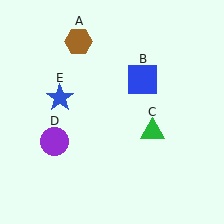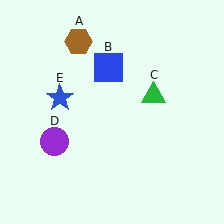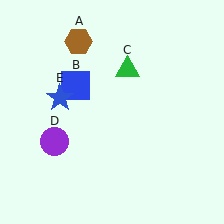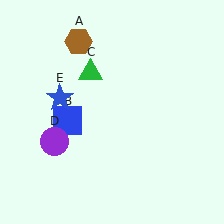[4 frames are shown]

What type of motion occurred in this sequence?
The blue square (object B), green triangle (object C) rotated counterclockwise around the center of the scene.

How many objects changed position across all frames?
2 objects changed position: blue square (object B), green triangle (object C).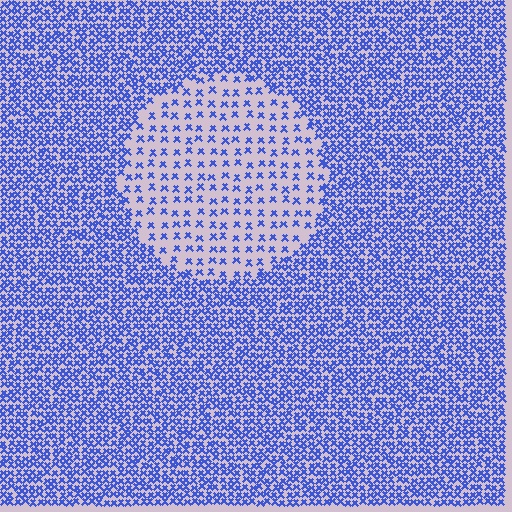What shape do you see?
I see a circle.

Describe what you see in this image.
The image contains small blue elements arranged at two different densities. A circle-shaped region is visible where the elements are less densely packed than the surrounding area.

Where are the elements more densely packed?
The elements are more densely packed outside the circle boundary.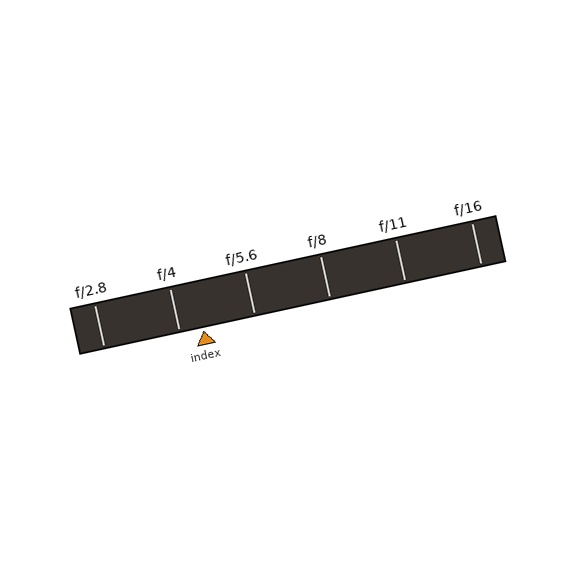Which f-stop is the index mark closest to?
The index mark is closest to f/4.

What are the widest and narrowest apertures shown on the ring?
The widest aperture shown is f/2.8 and the narrowest is f/16.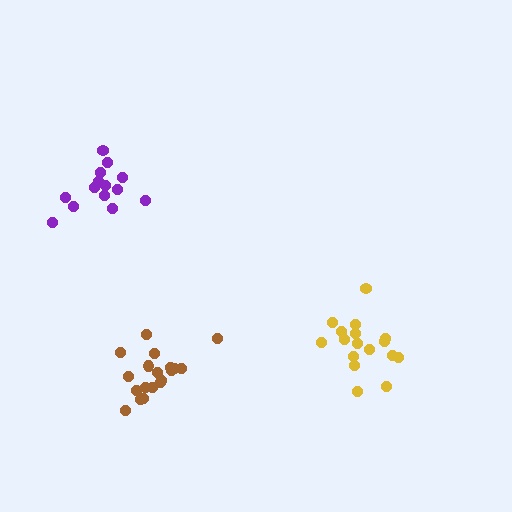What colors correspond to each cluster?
The clusters are colored: yellow, brown, purple.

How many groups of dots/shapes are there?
There are 3 groups.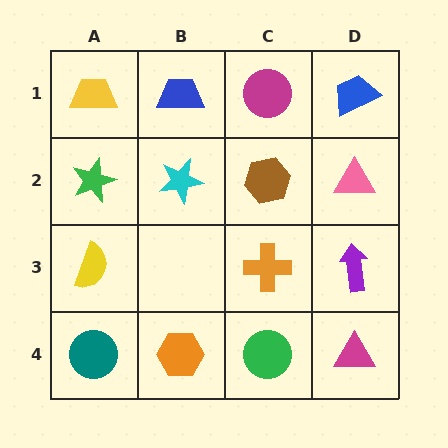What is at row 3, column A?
A yellow semicircle.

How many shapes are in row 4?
4 shapes.